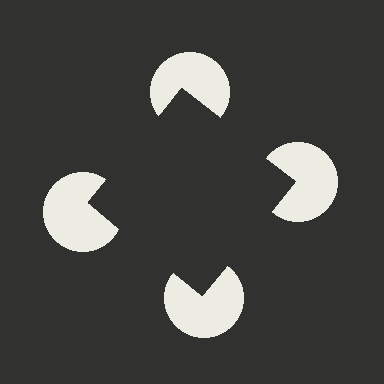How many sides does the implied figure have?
4 sides.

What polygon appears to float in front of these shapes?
An illusory square — its edges are inferred from the aligned wedge cuts in the pac-man discs, not physically drawn.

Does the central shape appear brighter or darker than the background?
It typically appears slightly darker than the background, even though no actual brightness change is drawn.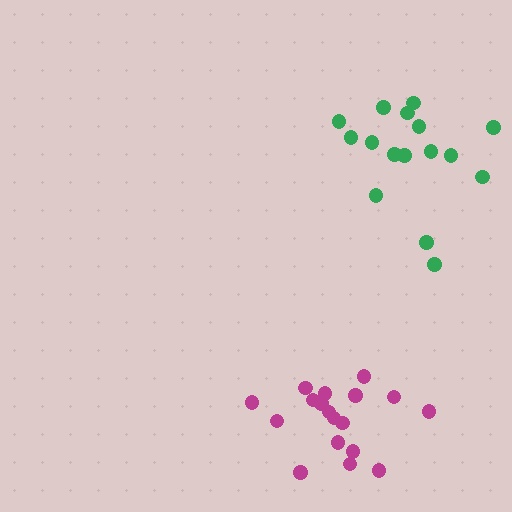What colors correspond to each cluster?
The clusters are colored: green, magenta.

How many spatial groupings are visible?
There are 2 spatial groupings.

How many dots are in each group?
Group 1: 16 dots, Group 2: 18 dots (34 total).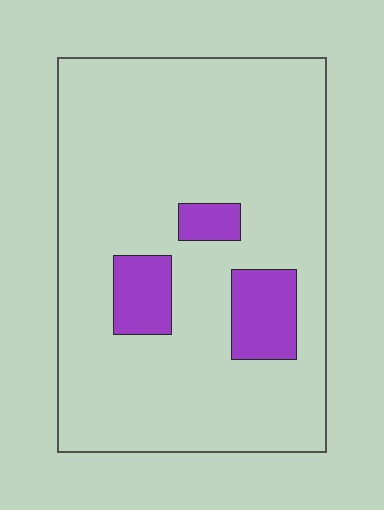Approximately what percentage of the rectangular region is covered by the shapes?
Approximately 10%.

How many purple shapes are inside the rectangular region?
3.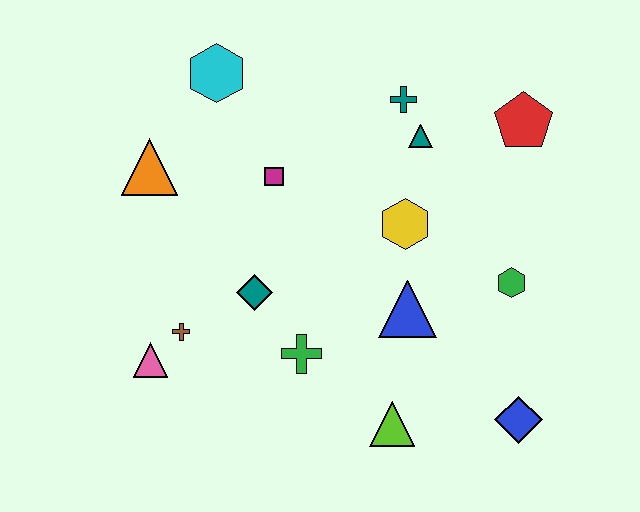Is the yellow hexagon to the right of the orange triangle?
Yes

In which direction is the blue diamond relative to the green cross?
The blue diamond is to the right of the green cross.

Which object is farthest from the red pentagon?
The pink triangle is farthest from the red pentagon.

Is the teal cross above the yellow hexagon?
Yes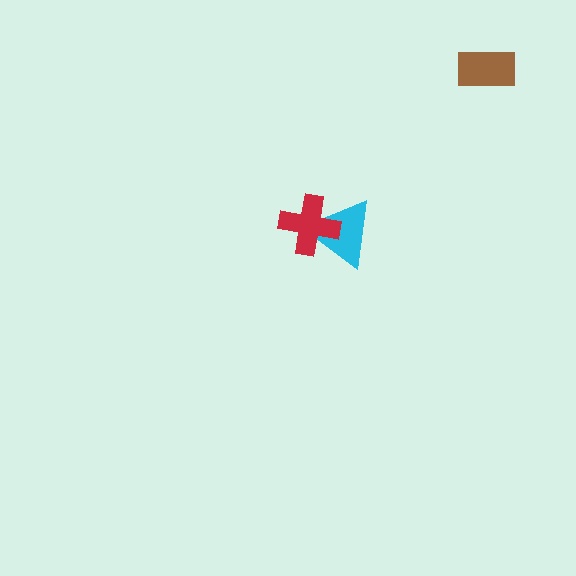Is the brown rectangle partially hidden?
No, no other shape covers it.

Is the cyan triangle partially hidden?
Yes, it is partially covered by another shape.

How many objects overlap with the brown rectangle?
0 objects overlap with the brown rectangle.